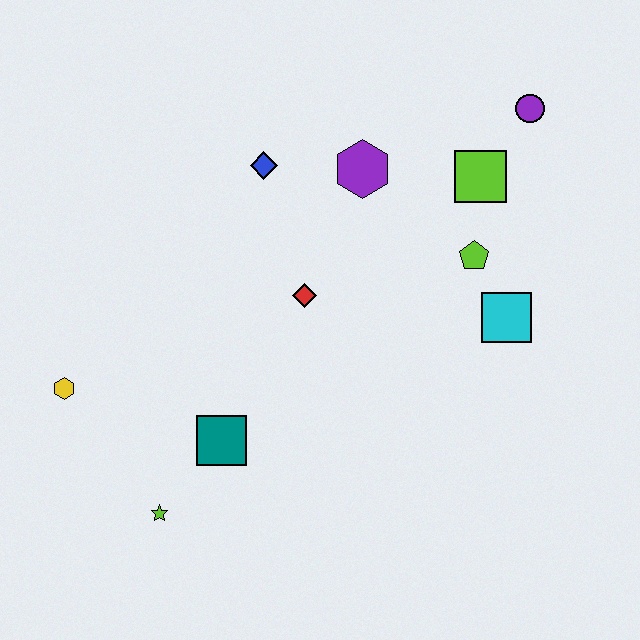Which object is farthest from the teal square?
The purple circle is farthest from the teal square.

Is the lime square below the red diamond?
No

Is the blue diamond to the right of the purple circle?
No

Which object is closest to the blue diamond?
The purple hexagon is closest to the blue diamond.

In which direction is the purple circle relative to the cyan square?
The purple circle is above the cyan square.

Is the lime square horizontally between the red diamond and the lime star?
No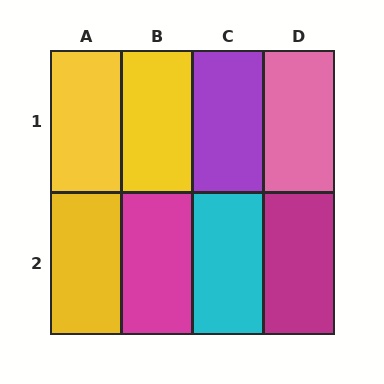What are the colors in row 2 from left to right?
Yellow, magenta, cyan, magenta.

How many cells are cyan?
1 cell is cyan.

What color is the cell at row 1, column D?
Pink.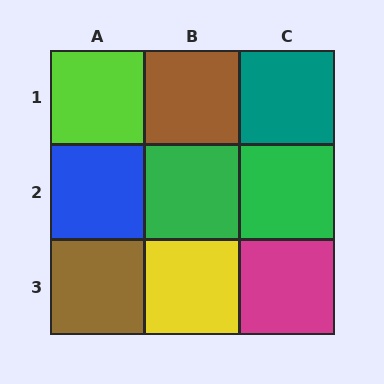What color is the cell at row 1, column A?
Lime.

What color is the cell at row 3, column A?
Brown.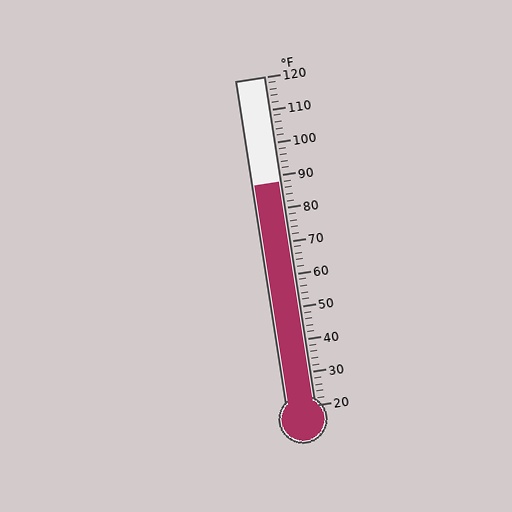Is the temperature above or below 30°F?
The temperature is above 30°F.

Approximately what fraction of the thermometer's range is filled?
The thermometer is filled to approximately 70% of its range.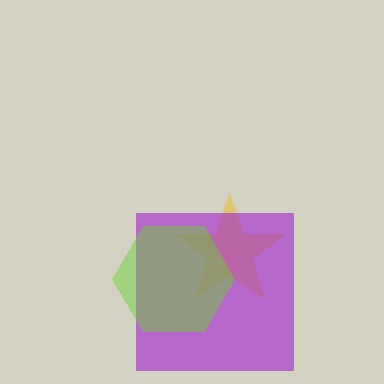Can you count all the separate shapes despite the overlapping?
Yes, there are 3 separate shapes.